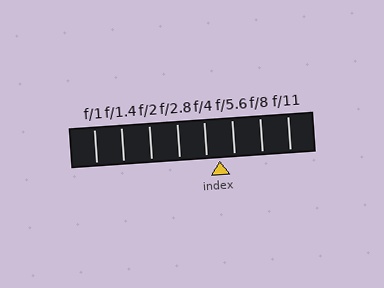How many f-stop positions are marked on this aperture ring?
There are 8 f-stop positions marked.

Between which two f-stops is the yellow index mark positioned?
The index mark is between f/4 and f/5.6.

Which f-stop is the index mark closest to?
The index mark is closest to f/4.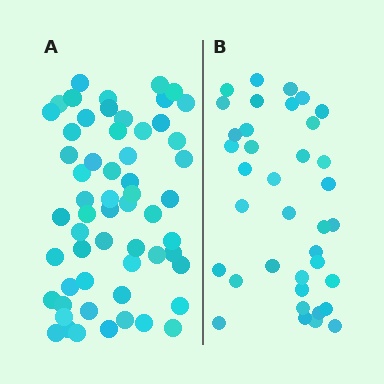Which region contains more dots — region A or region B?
Region A (the left region) has more dots.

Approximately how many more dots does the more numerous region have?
Region A has approximately 20 more dots than region B.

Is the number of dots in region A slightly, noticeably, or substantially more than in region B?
Region A has substantially more. The ratio is roughly 1.6 to 1.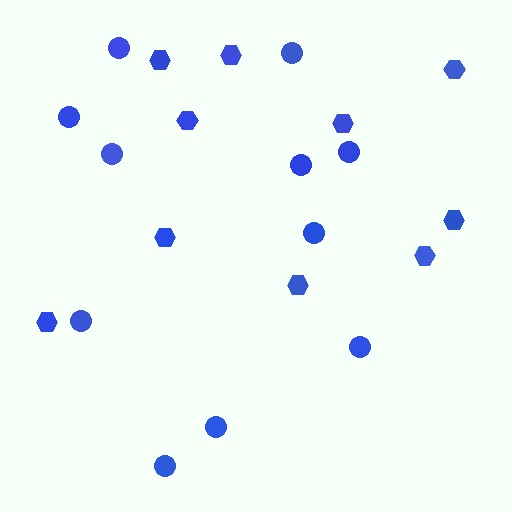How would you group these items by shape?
There are 2 groups: one group of hexagons (10) and one group of circles (11).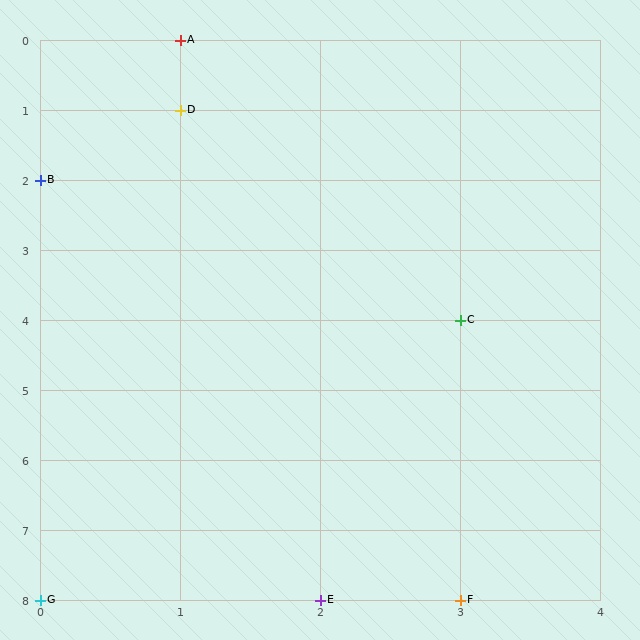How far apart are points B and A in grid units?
Points B and A are 1 column and 2 rows apart (about 2.2 grid units diagonally).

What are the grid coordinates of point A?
Point A is at grid coordinates (1, 0).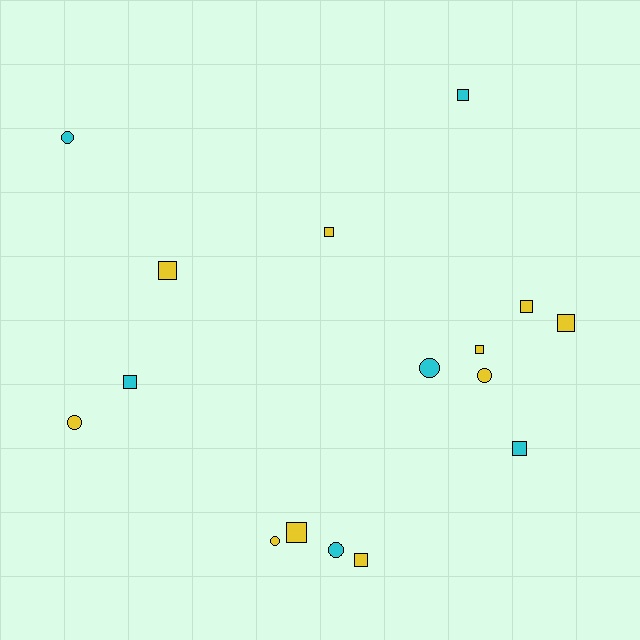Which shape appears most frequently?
Square, with 10 objects.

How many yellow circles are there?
There are 3 yellow circles.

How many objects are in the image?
There are 16 objects.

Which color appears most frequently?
Yellow, with 10 objects.